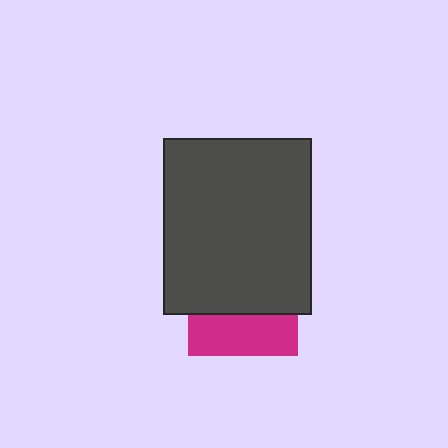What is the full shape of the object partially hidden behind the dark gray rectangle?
The partially hidden object is a magenta square.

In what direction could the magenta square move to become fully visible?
The magenta square could move down. That would shift it out from behind the dark gray rectangle entirely.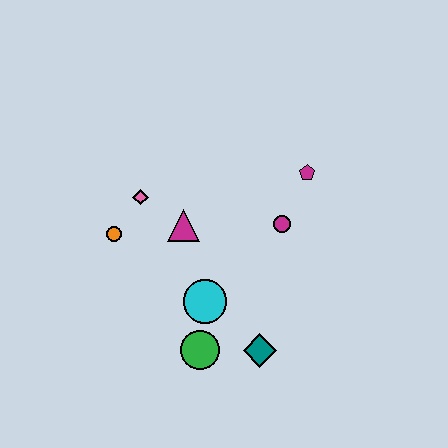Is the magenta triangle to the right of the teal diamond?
No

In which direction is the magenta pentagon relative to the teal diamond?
The magenta pentagon is above the teal diamond.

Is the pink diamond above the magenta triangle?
Yes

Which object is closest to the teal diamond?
The green circle is closest to the teal diamond.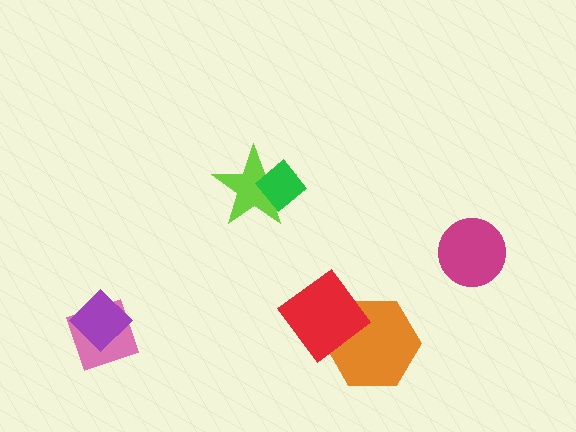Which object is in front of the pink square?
The purple diamond is in front of the pink square.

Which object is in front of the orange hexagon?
The red diamond is in front of the orange hexagon.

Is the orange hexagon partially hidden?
Yes, it is partially covered by another shape.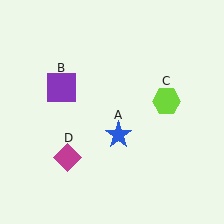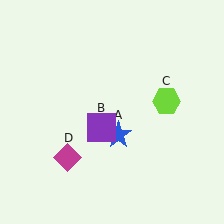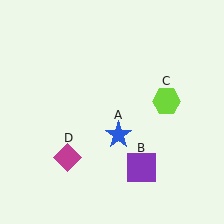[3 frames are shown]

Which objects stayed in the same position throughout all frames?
Blue star (object A) and lime hexagon (object C) and magenta diamond (object D) remained stationary.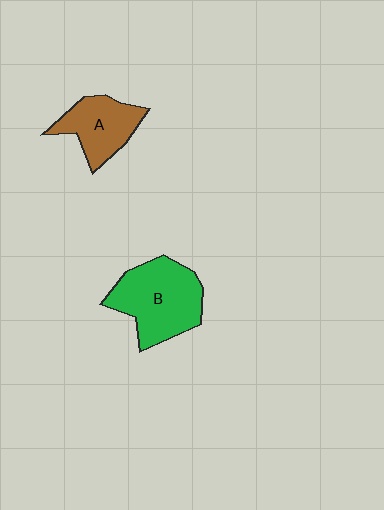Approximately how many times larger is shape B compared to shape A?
Approximately 1.5 times.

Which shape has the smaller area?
Shape A (brown).